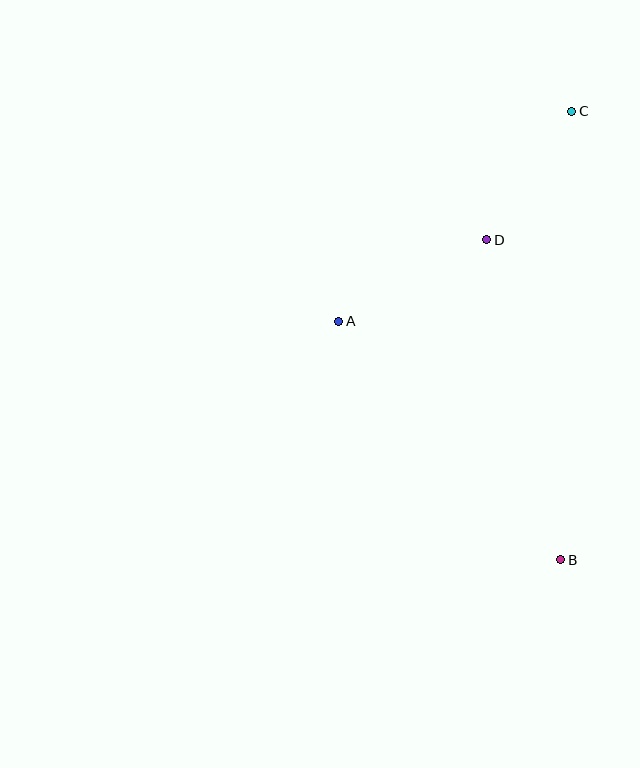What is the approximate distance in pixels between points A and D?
The distance between A and D is approximately 169 pixels.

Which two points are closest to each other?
Points C and D are closest to each other.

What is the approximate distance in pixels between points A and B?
The distance between A and B is approximately 326 pixels.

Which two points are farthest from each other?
Points B and C are farthest from each other.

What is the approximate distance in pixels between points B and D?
The distance between B and D is approximately 329 pixels.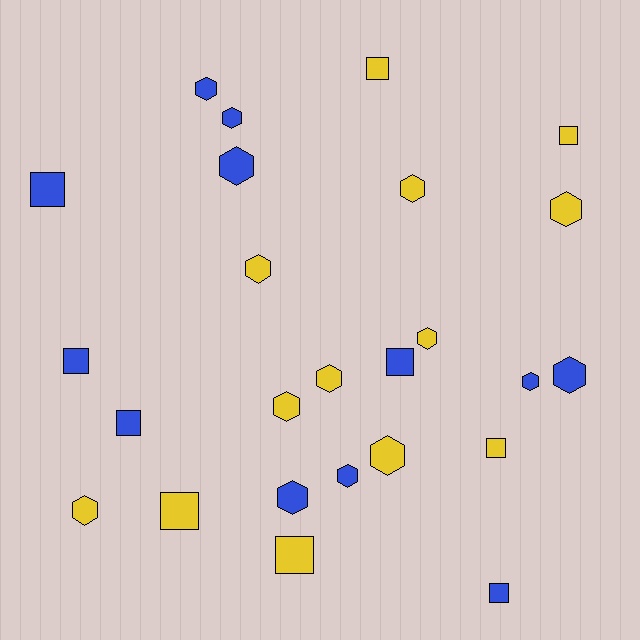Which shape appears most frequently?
Hexagon, with 15 objects.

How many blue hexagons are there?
There are 7 blue hexagons.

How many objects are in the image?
There are 25 objects.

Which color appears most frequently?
Yellow, with 13 objects.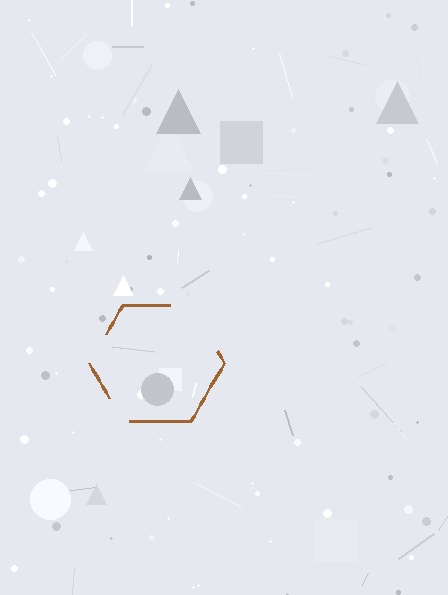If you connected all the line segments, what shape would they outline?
They would outline a hexagon.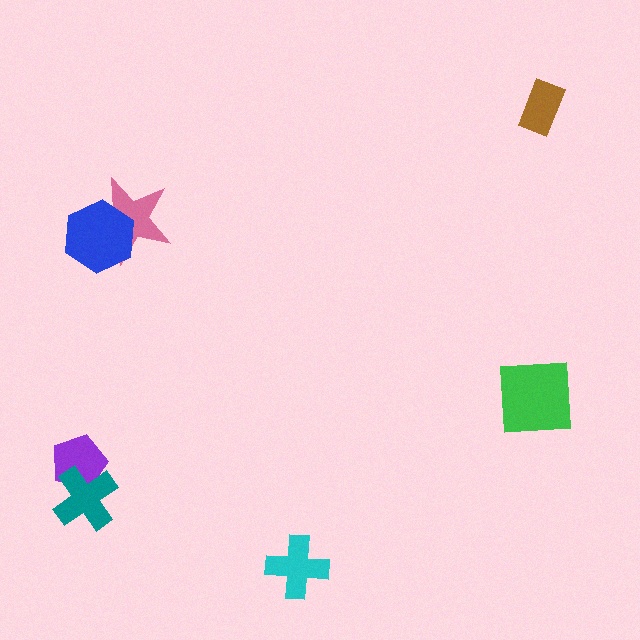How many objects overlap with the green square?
0 objects overlap with the green square.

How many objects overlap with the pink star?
1 object overlaps with the pink star.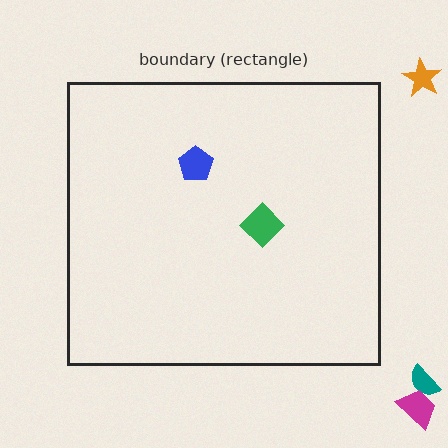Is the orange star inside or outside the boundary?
Outside.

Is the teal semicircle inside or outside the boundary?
Outside.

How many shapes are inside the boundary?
2 inside, 3 outside.